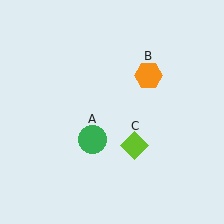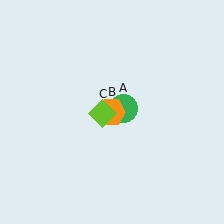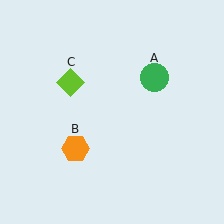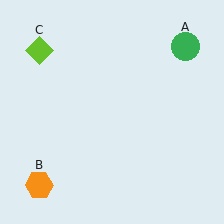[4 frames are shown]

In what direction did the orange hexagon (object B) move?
The orange hexagon (object B) moved down and to the left.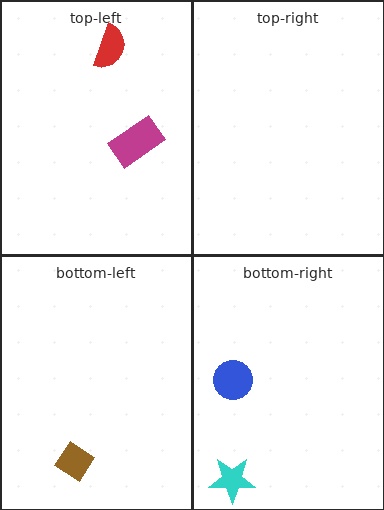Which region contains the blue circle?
The bottom-right region.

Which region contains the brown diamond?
The bottom-left region.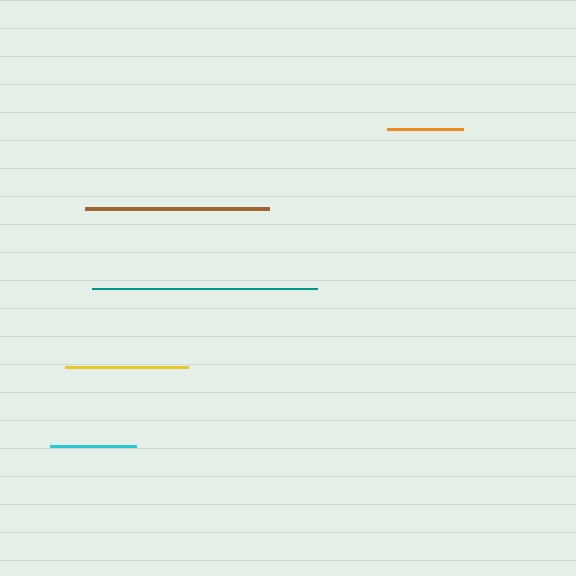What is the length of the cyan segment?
The cyan segment is approximately 86 pixels long.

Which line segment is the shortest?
The orange line is the shortest at approximately 76 pixels.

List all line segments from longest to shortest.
From longest to shortest: teal, brown, yellow, cyan, orange.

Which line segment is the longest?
The teal line is the longest at approximately 224 pixels.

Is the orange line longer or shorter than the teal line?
The teal line is longer than the orange line.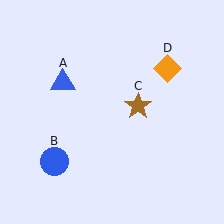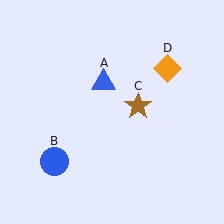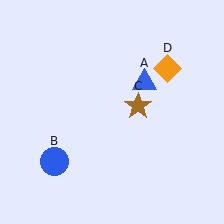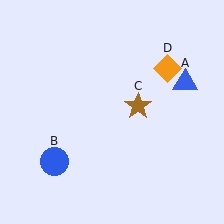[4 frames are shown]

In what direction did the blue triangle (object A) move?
The blue triangle (object A) moved right.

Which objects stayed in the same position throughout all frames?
Blue circle (object B) and brown star (object C) and orange diamond (object D) remained stationary.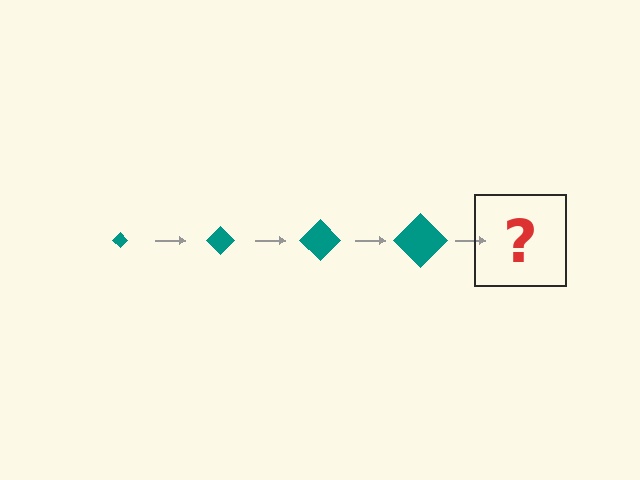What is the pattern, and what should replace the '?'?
The pattern is that the diamond gets progressively larger each step. The '?' should be a teal diamond, larger than the previous one.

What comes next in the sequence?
The next element should be a teal diamond, larger than the previous one.